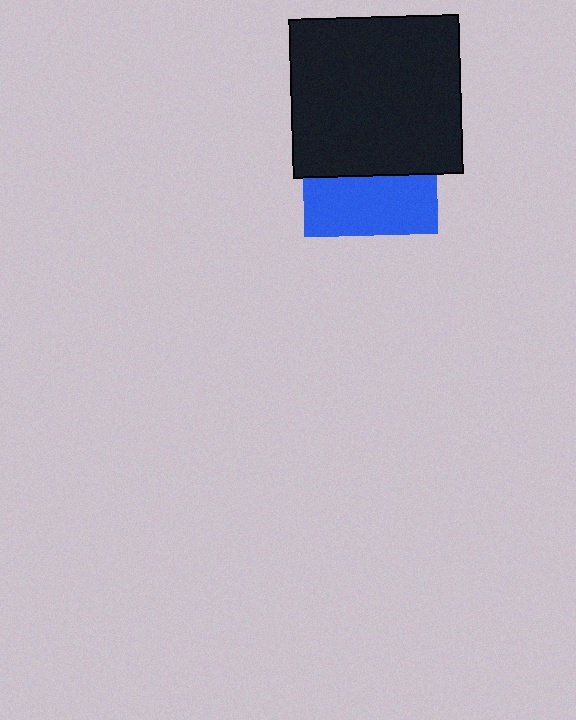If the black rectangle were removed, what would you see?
You would see the complete blue square.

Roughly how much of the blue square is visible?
A small part of it is visible (roughly 43%).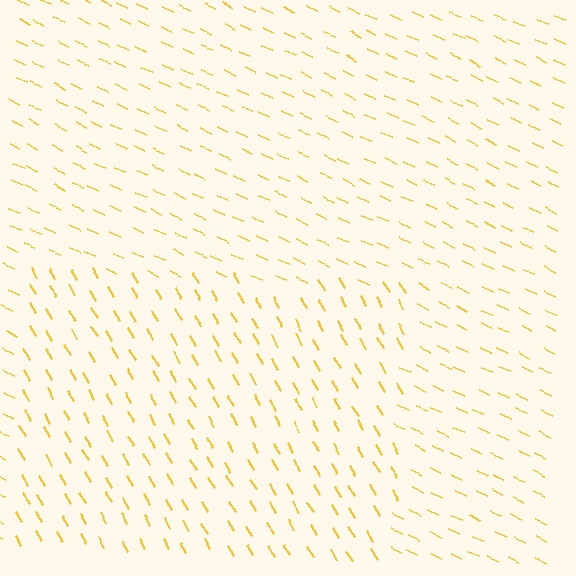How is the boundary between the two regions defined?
The boundary is defined purely by a change in line orientation (approximately 34 degrees difference). All lines are the same color and thickness.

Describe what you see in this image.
The image is filled with small yellow line segments. A rectangle region in the image has lines oriented differently from the surrounding lines, creating a visible texture boundary.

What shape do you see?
I see a rectangle.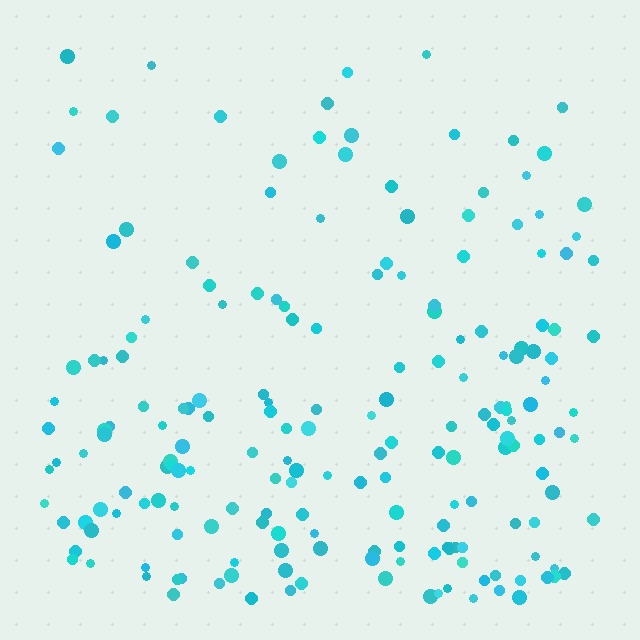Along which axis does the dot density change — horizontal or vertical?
Vertical.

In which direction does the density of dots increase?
From top to bottom, with the bottom side densest.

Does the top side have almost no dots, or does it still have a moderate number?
Still a moderate number, just noticeably fewer than the bottom.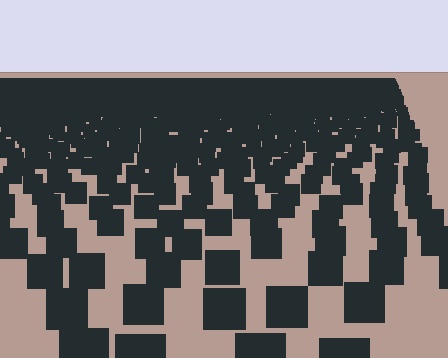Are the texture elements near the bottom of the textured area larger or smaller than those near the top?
Larger. Near the bottom, elements are closer to the viewer and appear at a bigger on-screen size.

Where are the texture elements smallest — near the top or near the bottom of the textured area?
Near the top.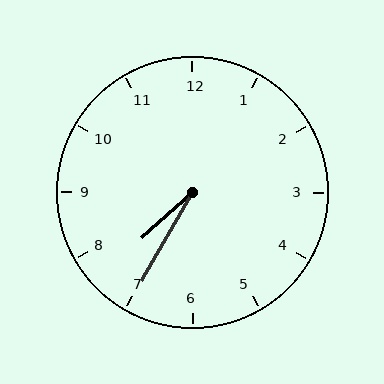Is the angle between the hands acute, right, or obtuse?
It is acute.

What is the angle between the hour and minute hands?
Approximately 18 degrees.